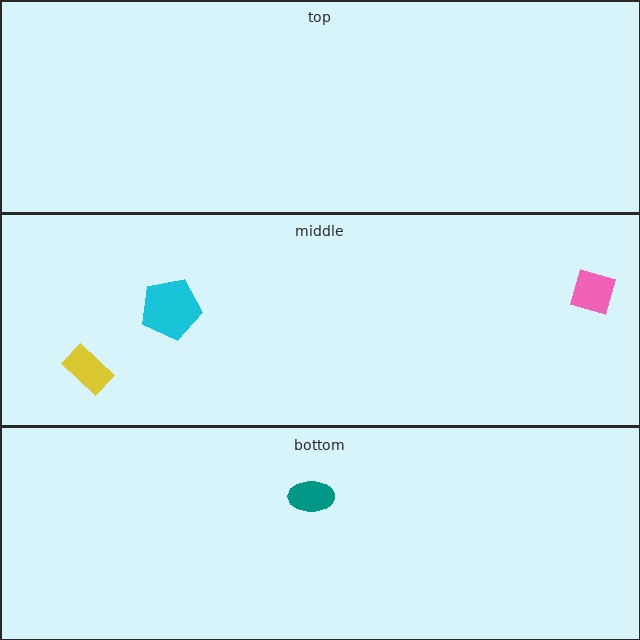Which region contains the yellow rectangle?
The middle region.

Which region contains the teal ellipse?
The bottom region.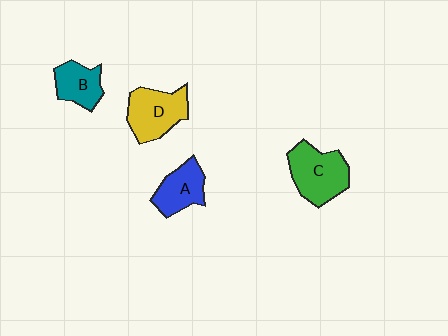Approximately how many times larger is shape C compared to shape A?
Approximately 1.4 times.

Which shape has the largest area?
Shape C (green).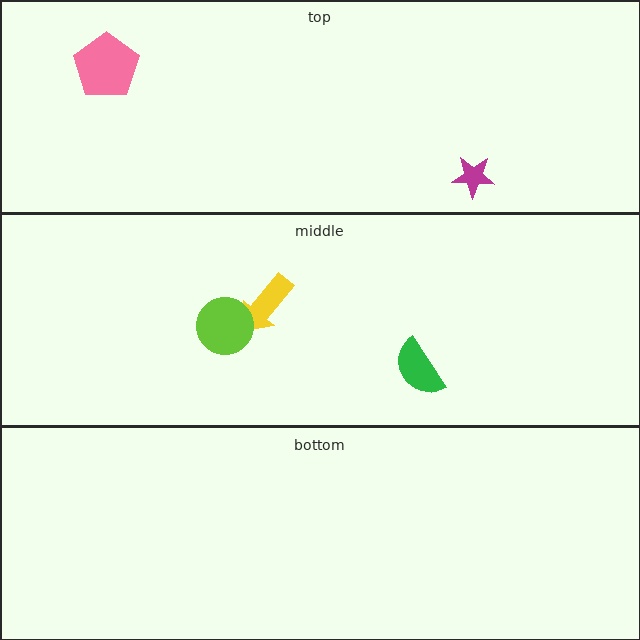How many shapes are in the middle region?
3.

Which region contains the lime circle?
The middle region.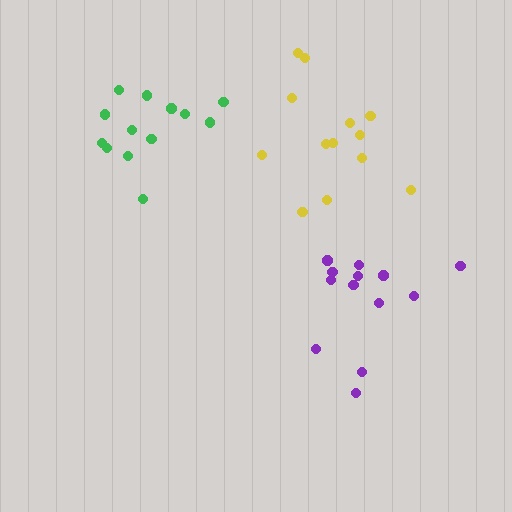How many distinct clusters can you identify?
There are 3 distinct clusters.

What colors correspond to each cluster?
The clusters are colored: yellow, green, purple.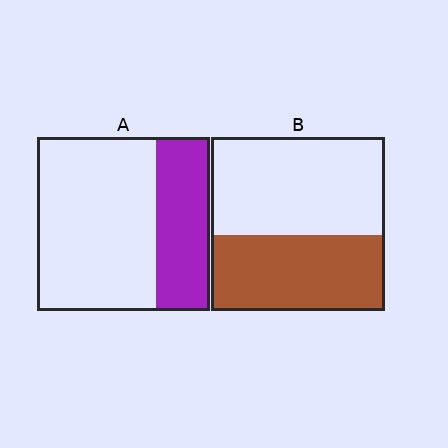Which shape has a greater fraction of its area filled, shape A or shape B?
Shape B.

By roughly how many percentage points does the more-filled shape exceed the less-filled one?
By roughly 10 percentage points (B over A).